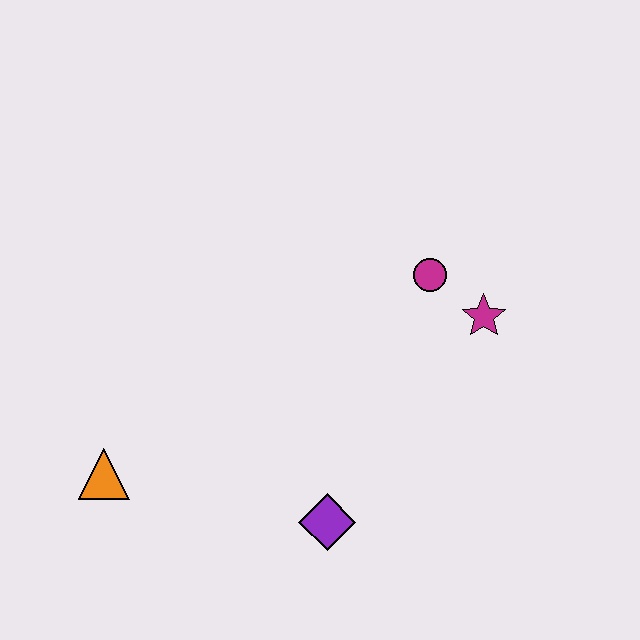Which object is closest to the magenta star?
The magenta circle is closest to the magenta star.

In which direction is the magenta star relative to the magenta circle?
The magenta star is to the right of the magenta circle.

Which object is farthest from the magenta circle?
The orange triangle is farthest from the magenta circle.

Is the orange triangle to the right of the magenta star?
No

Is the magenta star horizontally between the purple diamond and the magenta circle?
No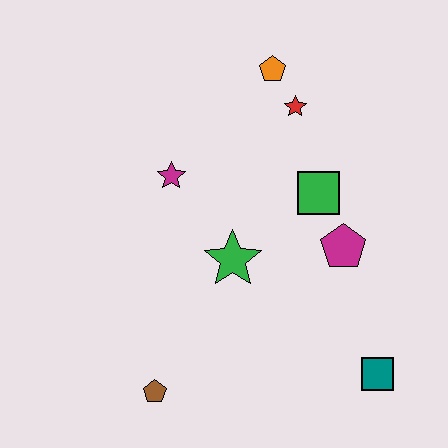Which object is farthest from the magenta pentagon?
The brown pentagon is farthest from the magenta pentagon.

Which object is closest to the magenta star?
The green star is closest to the magenta star.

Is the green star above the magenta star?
No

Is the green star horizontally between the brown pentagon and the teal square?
Yes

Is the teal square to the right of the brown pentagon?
Yes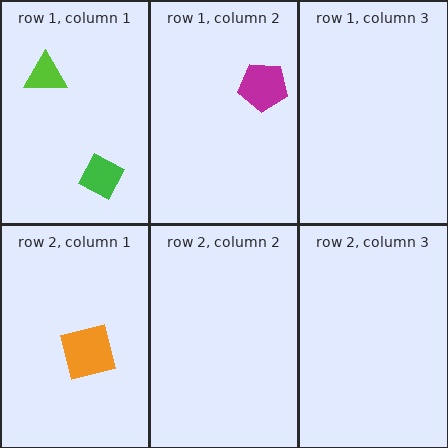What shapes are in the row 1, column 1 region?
The lime triangle, the green diamond.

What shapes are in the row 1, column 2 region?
The magenta pentagon.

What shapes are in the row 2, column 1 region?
The orange square.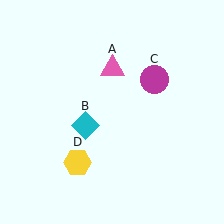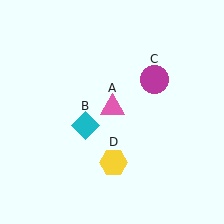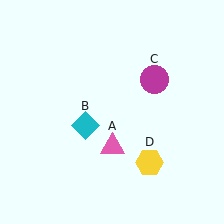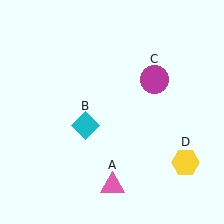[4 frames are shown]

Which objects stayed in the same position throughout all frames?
Cyan diamond (object B) and magenta circle (object C) remained stationary.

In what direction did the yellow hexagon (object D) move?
The yellow hexagon (object D) moved right.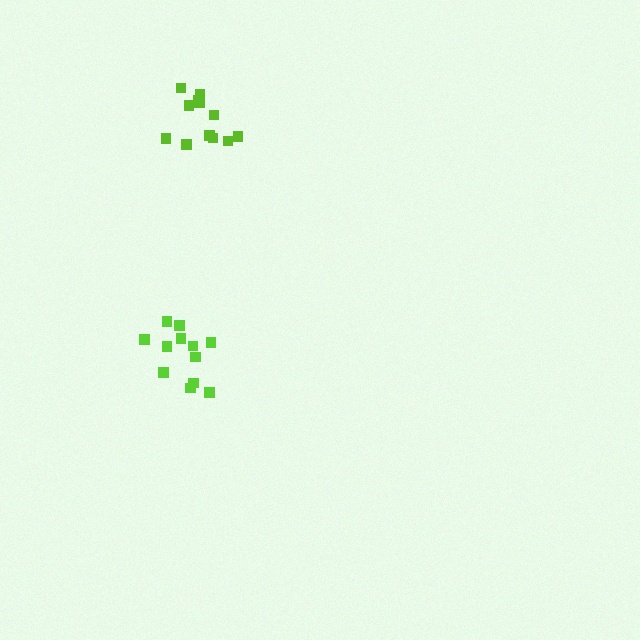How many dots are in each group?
Group 1: 12 dots, Group 2: 12 dots (24 total).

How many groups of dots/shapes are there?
There are 2 groups.